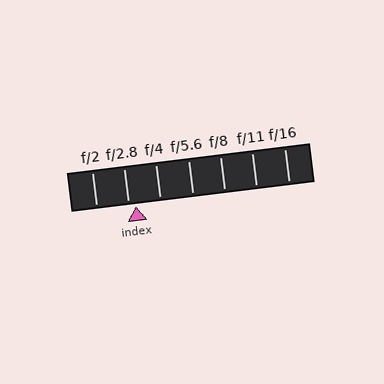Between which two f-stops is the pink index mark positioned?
The index mark is between f/2.8 and f/4.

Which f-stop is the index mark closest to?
The index mark is closest to f/2.8.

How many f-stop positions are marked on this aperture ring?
There are 7 f-stop positions marked.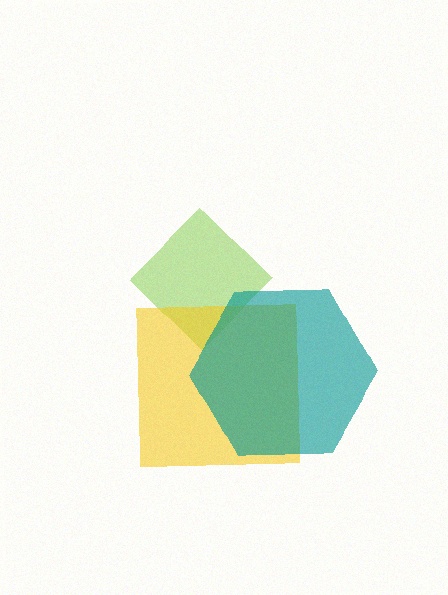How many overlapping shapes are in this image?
There are 3 overlapping shapes in the image.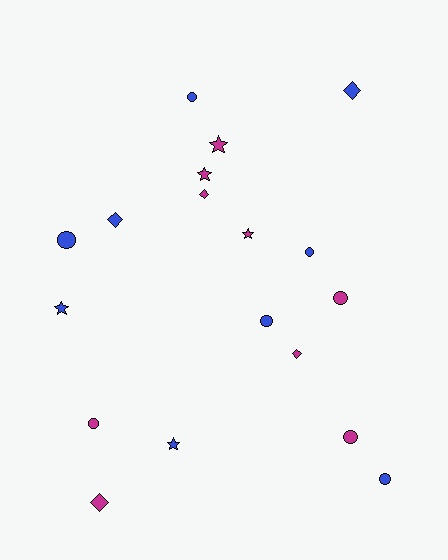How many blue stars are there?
There are 2 blue stars.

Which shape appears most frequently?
Circle, with 8 objects.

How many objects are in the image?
There are 18 objects.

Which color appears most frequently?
Magenta, with 9 objects.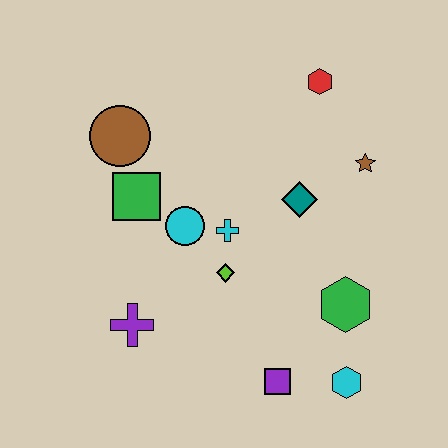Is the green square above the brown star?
No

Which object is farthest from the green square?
The cyan hexagon is farthest from the green square.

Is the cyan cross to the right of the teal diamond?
No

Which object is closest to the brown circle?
The green square is closest to the brown circle.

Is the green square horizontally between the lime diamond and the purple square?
No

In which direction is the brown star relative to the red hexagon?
The brown star is below the red hexagon.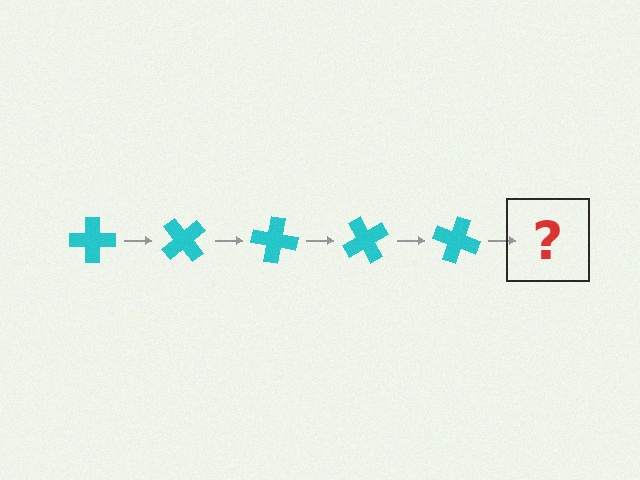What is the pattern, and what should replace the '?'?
The pattern is that the cross rotates 50 degrees each step. The '?' should be a cyan cross rotated 250 degrees.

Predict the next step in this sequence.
The next step is a cyan cross rotated 250 degrees.